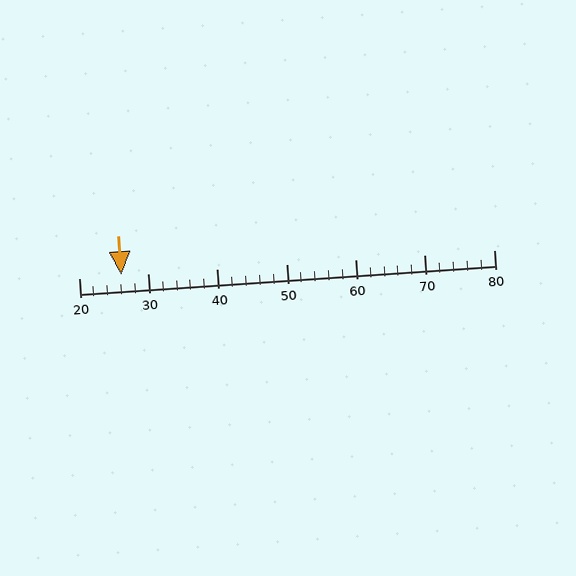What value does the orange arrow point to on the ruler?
The orange arrow points to approximately 26.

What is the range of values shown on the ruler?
The ruler shows values from 20 to 80.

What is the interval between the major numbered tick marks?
The major tick marks are spaced 10 units apart.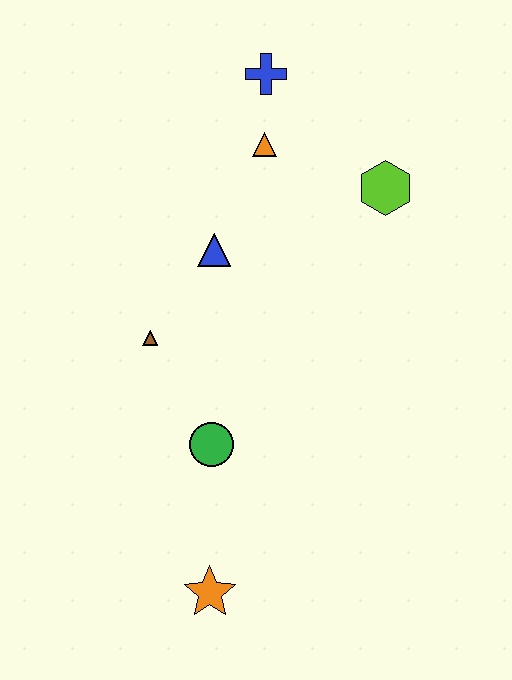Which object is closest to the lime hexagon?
The orange triangle is closest to the lime hexagon.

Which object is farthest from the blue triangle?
The orange star is farthest from the blue triangle.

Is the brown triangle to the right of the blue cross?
No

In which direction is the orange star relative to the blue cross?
The orange star is below the blue cross.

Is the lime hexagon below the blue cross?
Yes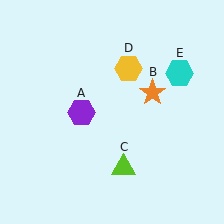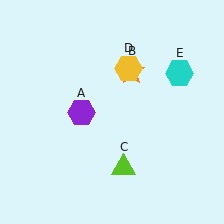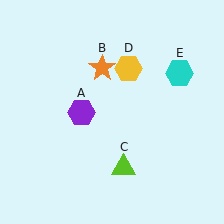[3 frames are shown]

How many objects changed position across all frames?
1 object changed position: orange star (object B).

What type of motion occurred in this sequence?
The orange star (object B) rotated counterclockwise around the center of the scene.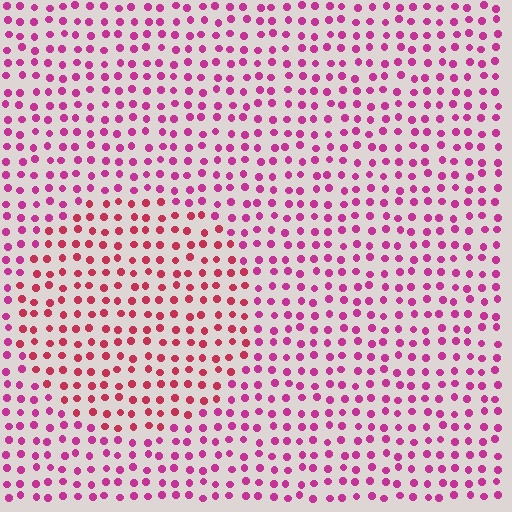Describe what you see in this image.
The image is filled with small magenta elements in a uniform arrangement. A circle-shaped region is visible where the elements are tinted to a slightly different hue, forming a subtle color boundary.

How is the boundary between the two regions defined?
The boundary is defined purely by a slight shift in hue (about 27 degrees). Spacing, size, and orientation are identical on both sides.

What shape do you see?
I see a circle.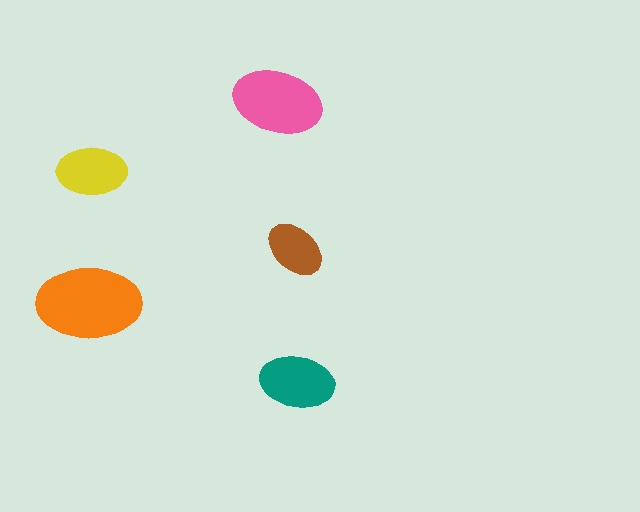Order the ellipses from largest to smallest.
the orange one, the pink one, the teal one, the yellow one, the brown one.